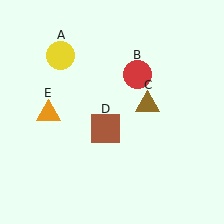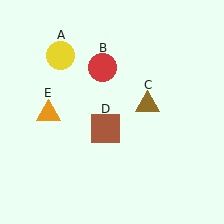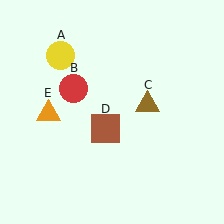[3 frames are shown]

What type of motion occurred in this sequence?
The red circle (object B) rotated counterclockwise around the center of the scene.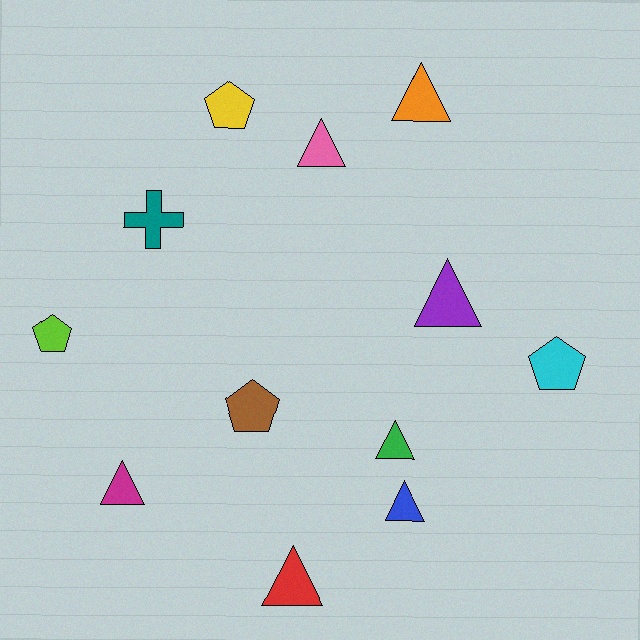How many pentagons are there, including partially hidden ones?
There are 4 pentagons.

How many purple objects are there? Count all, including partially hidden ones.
There is 1 purple object.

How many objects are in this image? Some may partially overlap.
There are 12 objects.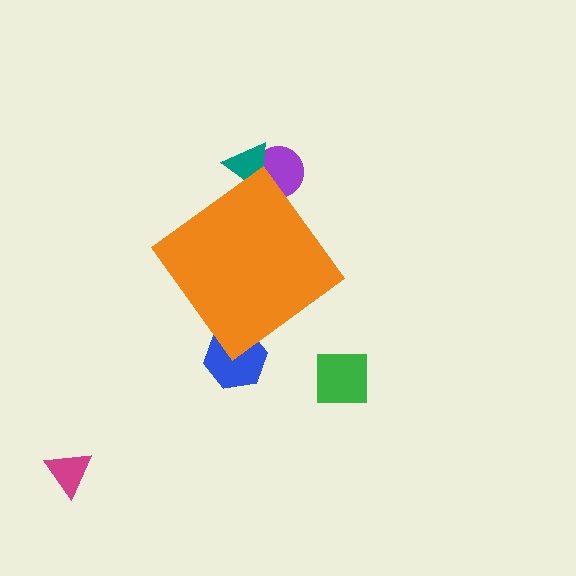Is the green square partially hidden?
No, the green square is fully visible.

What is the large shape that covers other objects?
An orange diamond.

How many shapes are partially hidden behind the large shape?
3 shapes are partially hidden.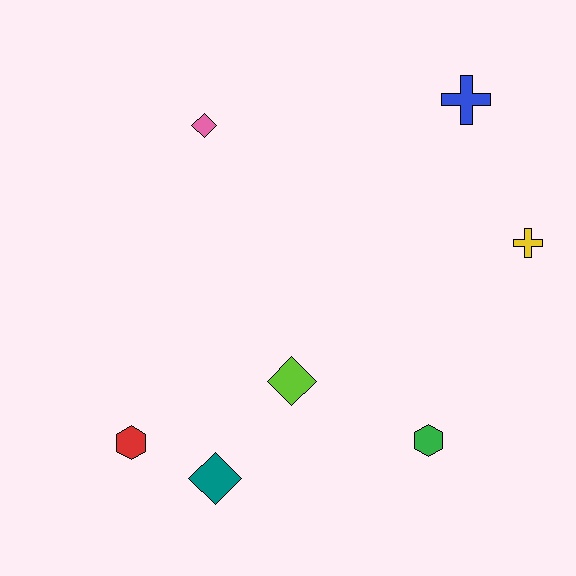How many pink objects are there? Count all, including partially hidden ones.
There is 1 pink object.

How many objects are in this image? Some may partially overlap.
There are 7 objects.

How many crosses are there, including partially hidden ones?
There are 2 crosses.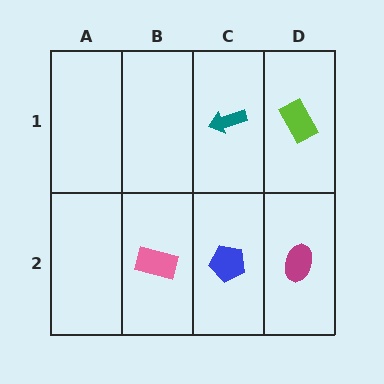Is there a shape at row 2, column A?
No, that cell is empty.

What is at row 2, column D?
A magenta ellipse.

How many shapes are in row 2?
3 shapes.